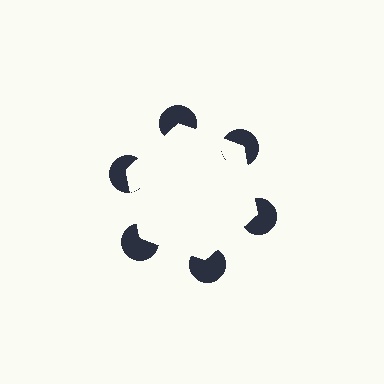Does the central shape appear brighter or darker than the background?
It typically appears slightly brighter than the background, even though no actual brightness change is drawn.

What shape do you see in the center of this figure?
An illusory hexagon — its edges are inferred from the aligned wedge cuts in the pac-man discs, not physically drawn.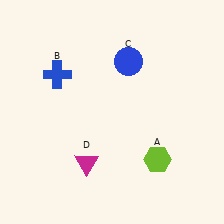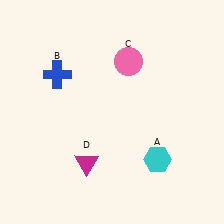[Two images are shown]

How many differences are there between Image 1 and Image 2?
There are 2 differences between the two images.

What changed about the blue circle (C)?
In Image 1, C is blue. In Image 2, it changed to pink.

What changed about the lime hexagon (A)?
In Image 1, A is lime. In Image 2, it changed to cyan.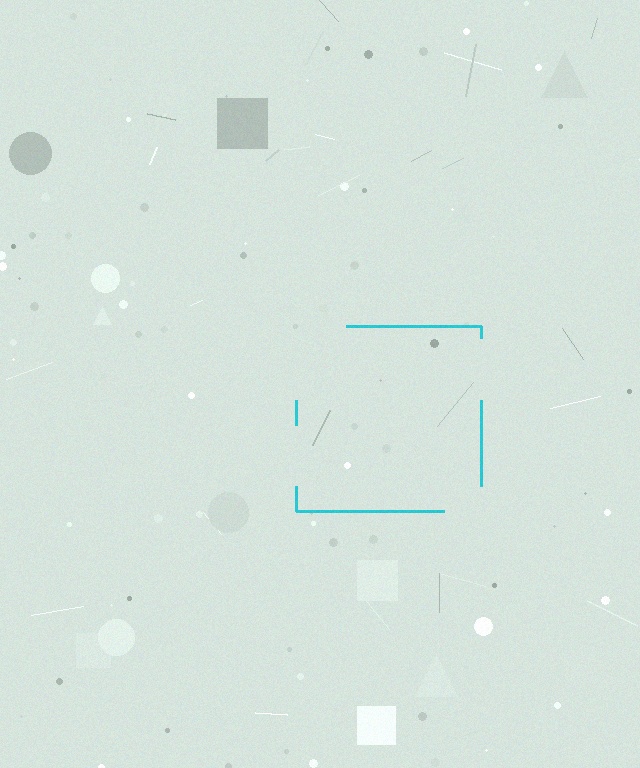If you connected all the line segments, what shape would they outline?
They would outline a square.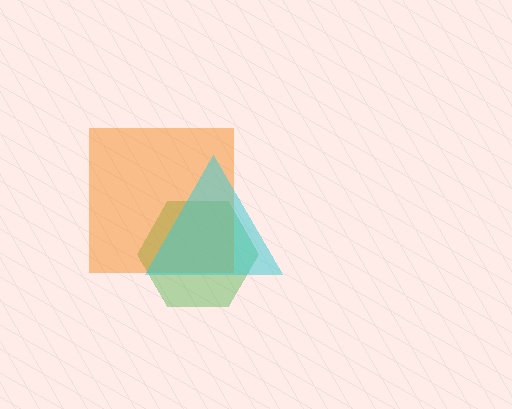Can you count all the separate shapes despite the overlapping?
Yes, there are 3 separate shapes.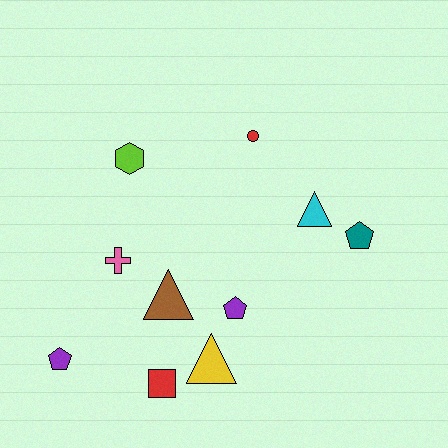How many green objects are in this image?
There are no green objects.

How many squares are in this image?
There is 1 square.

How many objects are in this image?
There are 10 objects.